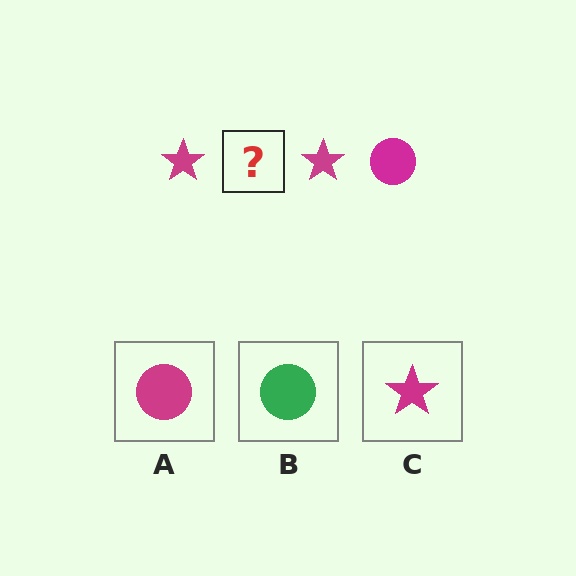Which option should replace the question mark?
Option A.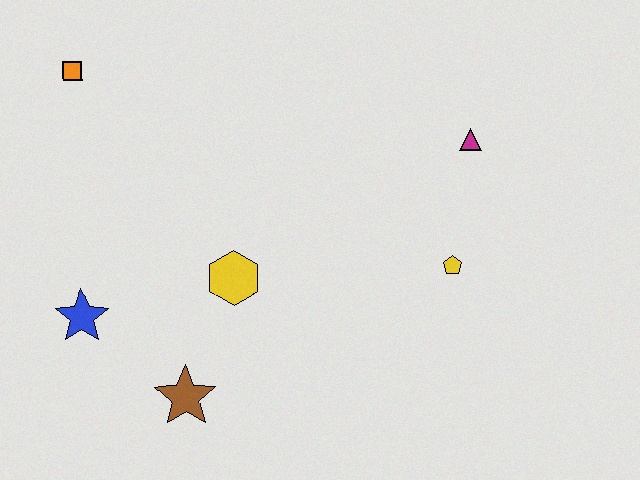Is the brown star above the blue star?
No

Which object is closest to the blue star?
The brown star is closest to the blue star.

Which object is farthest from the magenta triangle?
The blue star is farthest from the magenta triangle.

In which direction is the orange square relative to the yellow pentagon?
The orange square is to the left of the yellow pentagon.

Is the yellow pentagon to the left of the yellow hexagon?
No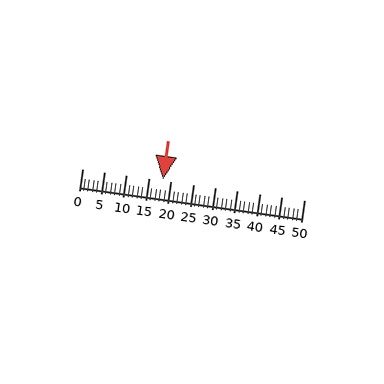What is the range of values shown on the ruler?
The ruler shows values from 0 to 50.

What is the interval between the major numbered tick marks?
The major tick marks are spaced 5 units apart.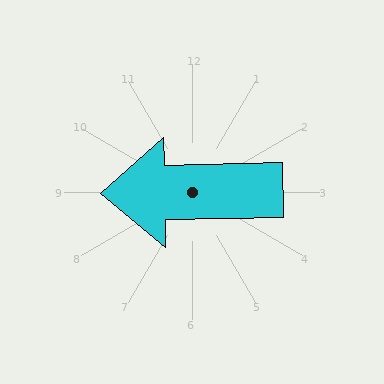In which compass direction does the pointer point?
West.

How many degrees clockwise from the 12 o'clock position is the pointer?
Approximately 269 degrees.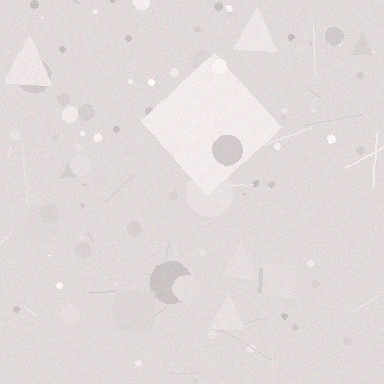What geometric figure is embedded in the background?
A diamond is embedded in the background.